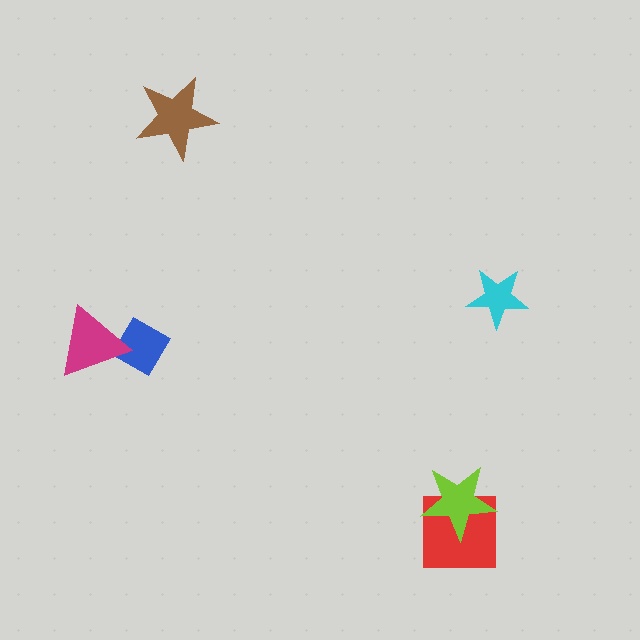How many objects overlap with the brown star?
0 objects overlap with the brown star.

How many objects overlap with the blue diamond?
1 object overlaps with the blue diamond.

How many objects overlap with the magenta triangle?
1 object overlaps with the magenta triangle.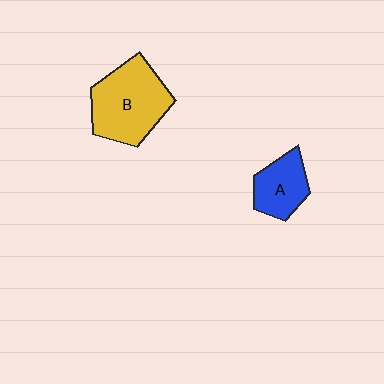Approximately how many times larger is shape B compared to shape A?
Approximately 1.8 times.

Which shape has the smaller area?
Shape A (blue).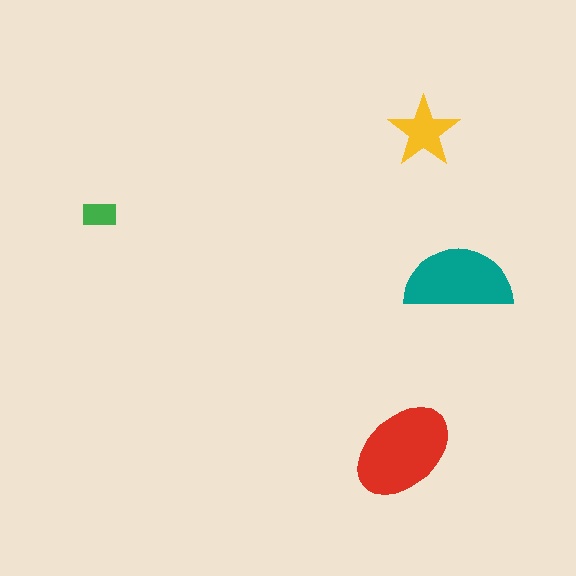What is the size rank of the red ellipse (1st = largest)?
1st.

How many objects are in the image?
There are 4 objects in the image.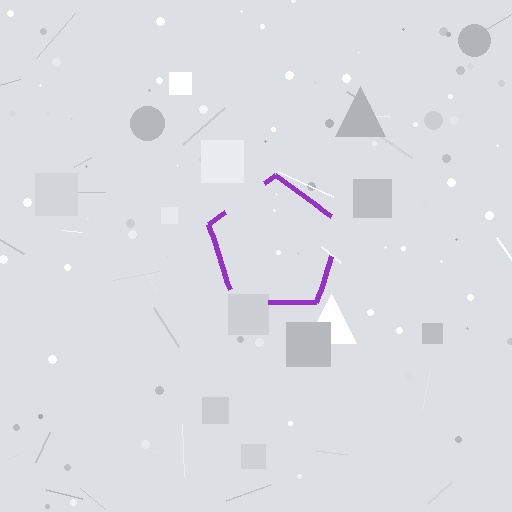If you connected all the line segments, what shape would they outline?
They would outline a pentagon.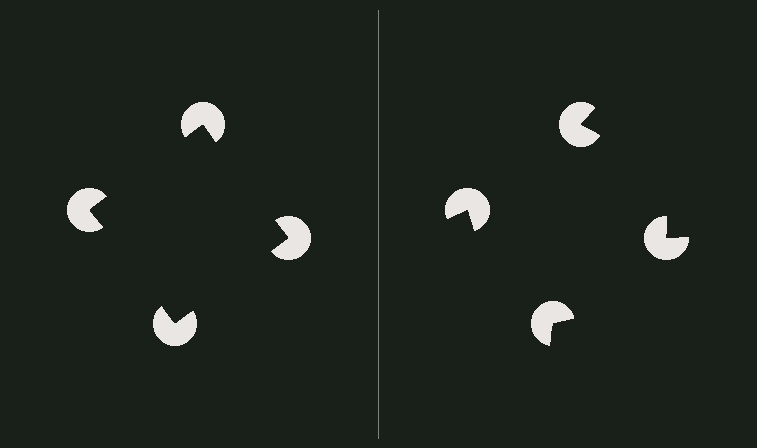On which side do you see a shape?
An illusory square appears on the left side. On the right side the wedge cuts are rotated, so no coherent shape forms.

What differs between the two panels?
The pac-man discs are positioned identically on both sides; only the wedge orientations differ. On the left they align to a square; on the right they are misaligned.